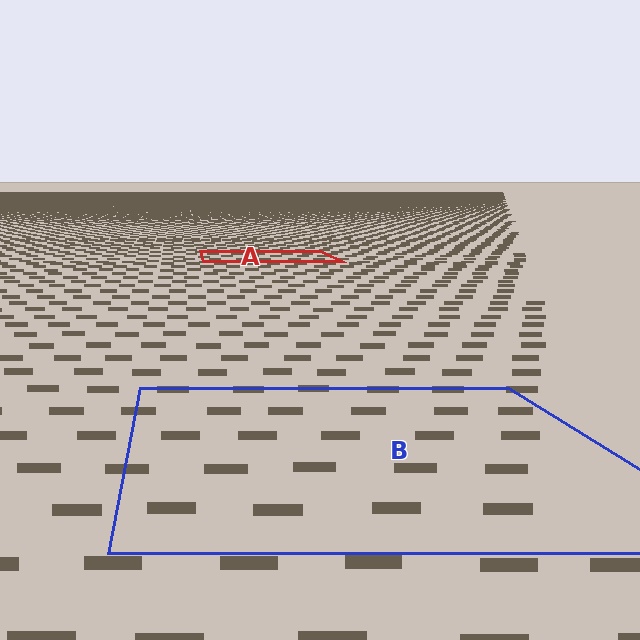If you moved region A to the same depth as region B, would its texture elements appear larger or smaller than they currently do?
They would appear larger. At a closer depth, the same texture elements are projected at a bigger on-screen size.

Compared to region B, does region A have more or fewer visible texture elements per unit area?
Region A has more texture elements per unit area — they are packed more densely because it is farther away.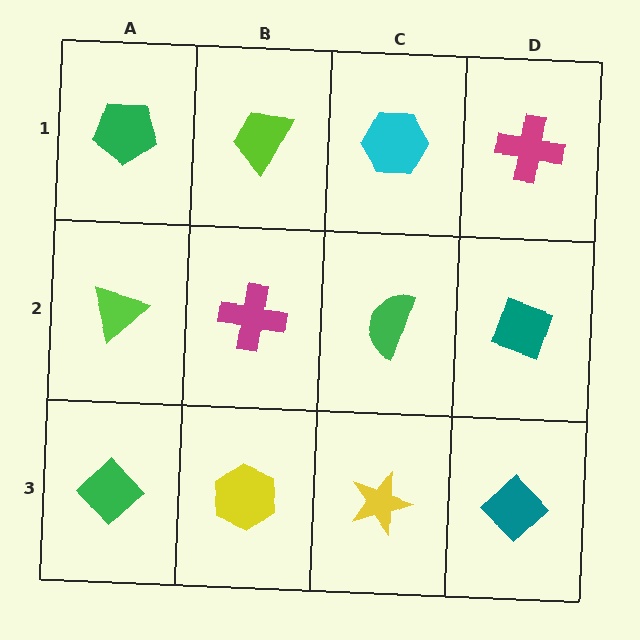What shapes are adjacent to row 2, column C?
A cyan hexagon (row 1, column C), a yellow star (row 3, column C), a magenta cross (row 2, column B), a teal diamond (row 2, column D).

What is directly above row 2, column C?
A cyan hexagon.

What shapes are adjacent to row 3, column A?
A lime triangle (row 2, column A), a yellow hexagon (row 3, column B).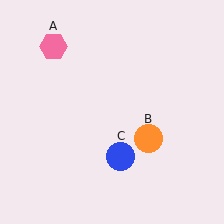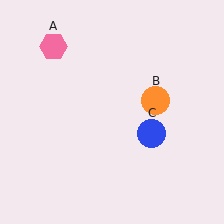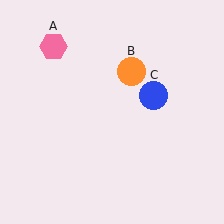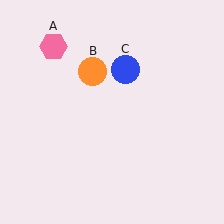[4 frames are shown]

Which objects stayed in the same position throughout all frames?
Pink hexagon (object A) remained stationary.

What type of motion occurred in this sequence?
The orange circle (object B), blue circle (object C) rotated counterclockwise around the center of the scene.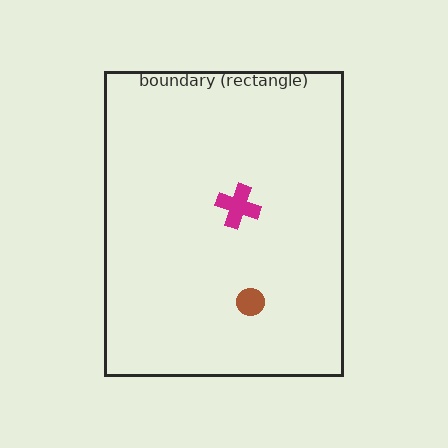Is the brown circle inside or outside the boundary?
Inside.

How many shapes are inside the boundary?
2 inside, 0 outside.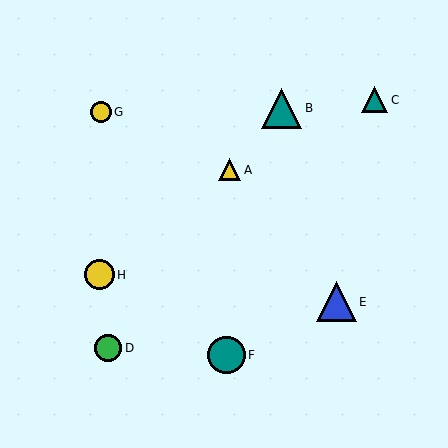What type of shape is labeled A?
Shape A is a yellow triangle.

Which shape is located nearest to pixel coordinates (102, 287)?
The yellow circle (labeled H) at (99, 275) is nearest to that location.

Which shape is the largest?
The blue triangle (labeled E) is the largest.